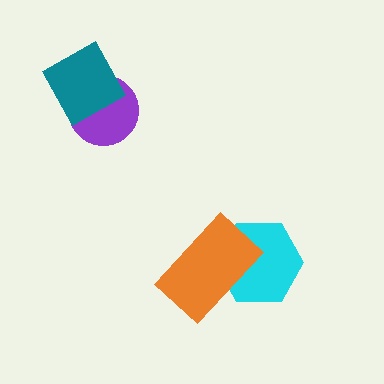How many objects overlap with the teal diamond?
1 object overlaps with the teal diamond.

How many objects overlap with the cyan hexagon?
1 object overlaps with the cyan hexagon.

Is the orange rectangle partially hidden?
No, no other shape covers it.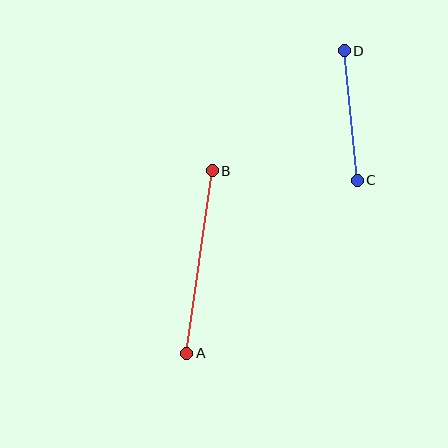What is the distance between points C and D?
The distance is approximately 130 pixels.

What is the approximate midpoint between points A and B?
The midpoint is at approximately (199, 262) pixels.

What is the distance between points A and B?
The distance is approximately 185 pixels.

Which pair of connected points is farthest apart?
Points A and B are farthest apart.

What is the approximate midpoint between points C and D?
The midpoint is at approximately (351, 115) pixels.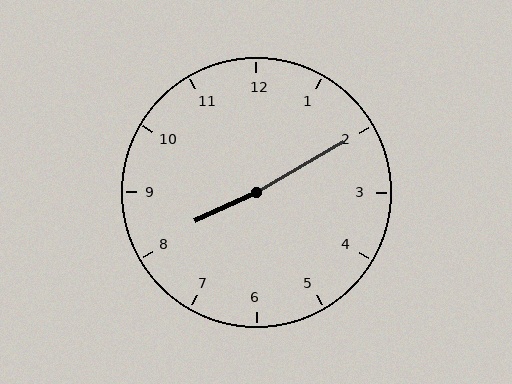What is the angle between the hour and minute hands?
Approximately 175 degrees.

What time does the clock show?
8:10.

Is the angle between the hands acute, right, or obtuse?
It is obtuse.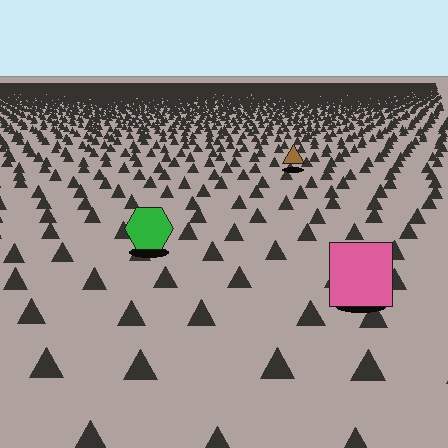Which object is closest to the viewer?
The pink square is closest. The texture marks near it are larger and more spread out.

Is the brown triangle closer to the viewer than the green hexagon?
No. The green hexagon is closer — you can tell from the texture gradient: the ground texture is coarser near it.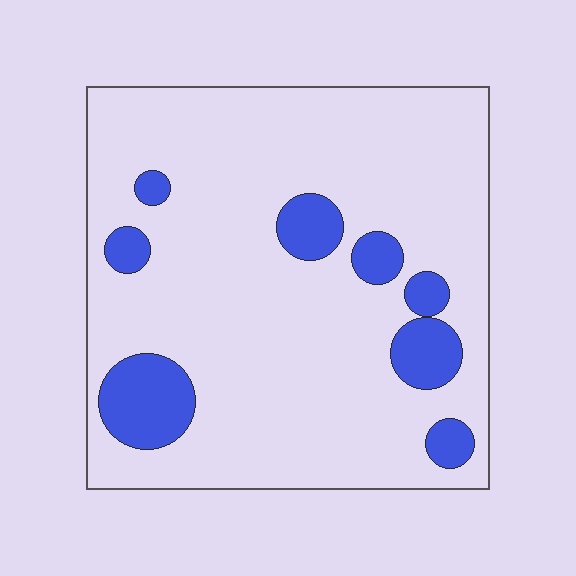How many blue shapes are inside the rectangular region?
8.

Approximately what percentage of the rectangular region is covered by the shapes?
Approximately 15%.